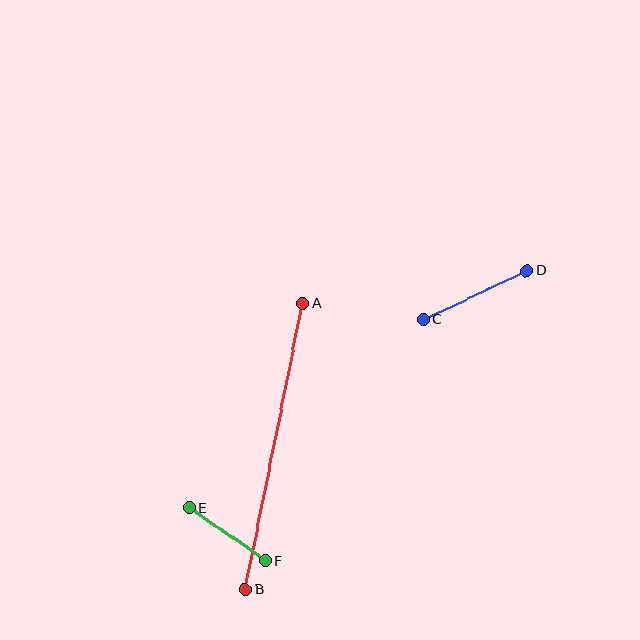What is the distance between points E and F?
The distance is approximately 93 pixels.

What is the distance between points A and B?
The distance is approximately 292 pixels.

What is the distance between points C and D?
The distance is approximately 114 pixels.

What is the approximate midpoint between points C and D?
The midpoint is at approximately (475, 295) pixels.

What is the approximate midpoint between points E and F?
The midpoint is at approximately (227, 534) pixels.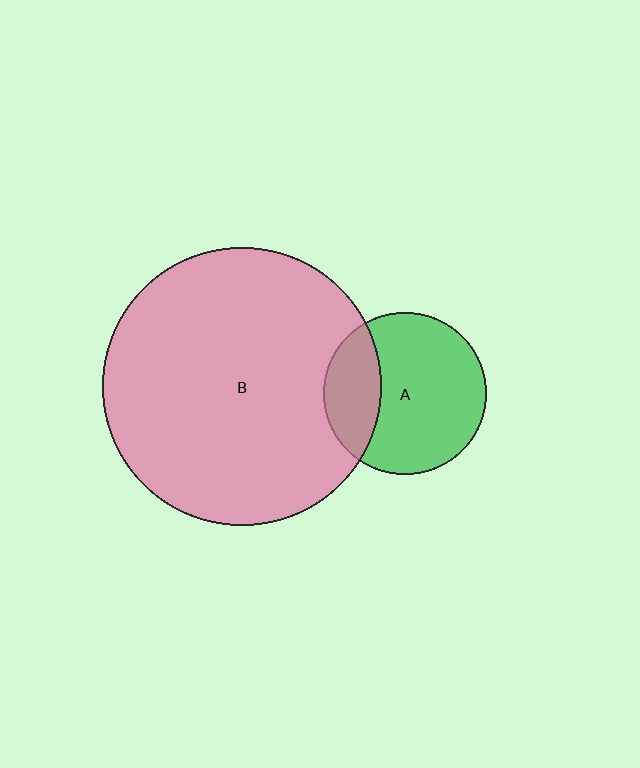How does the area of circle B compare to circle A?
Approximately 3.0 times.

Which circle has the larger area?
Circle B (pink).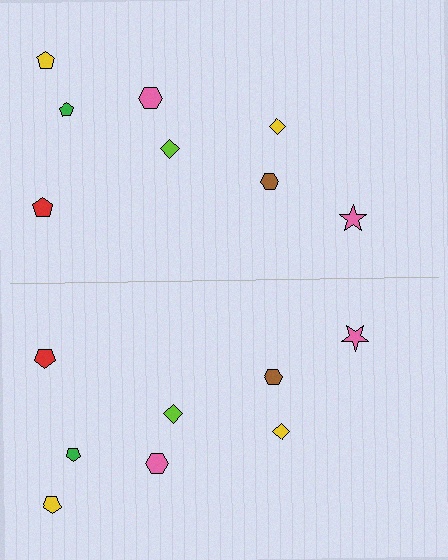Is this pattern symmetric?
Yes, this pattern has bilateral (reflection) symmetry.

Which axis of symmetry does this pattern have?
The pattern has a horizontal axis of symmetry running through the center of the image.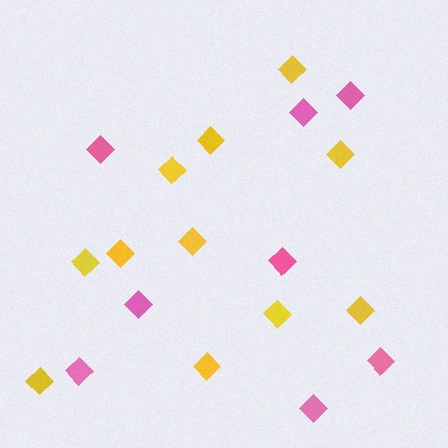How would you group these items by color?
There are 2 groups: one group of pink diamonds (8) and one group of yellow diamonds (11).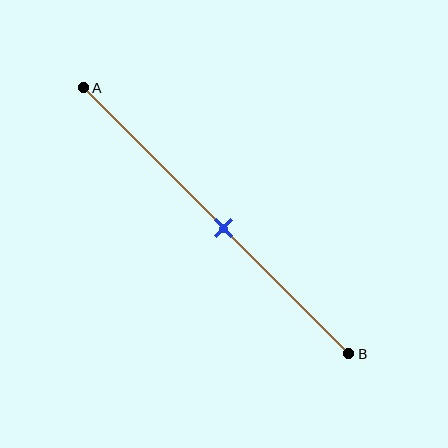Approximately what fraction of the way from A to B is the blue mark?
The blue mark is approximately 55% of the way from A to B.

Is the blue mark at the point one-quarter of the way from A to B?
No, the mark is at about 55% from A, not at the 25% one-quarter point.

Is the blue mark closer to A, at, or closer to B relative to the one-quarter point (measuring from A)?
The blue mark is closer to point B than the one-quarter point of segment AB.